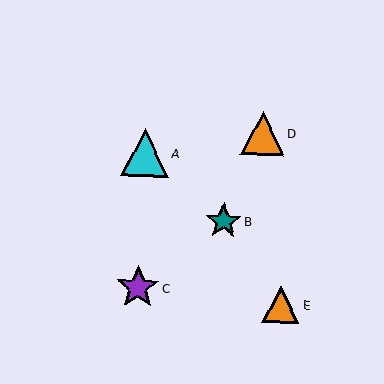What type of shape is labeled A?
Shape A is a cyan triangle.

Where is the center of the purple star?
The center of the purple star is at (138, 288).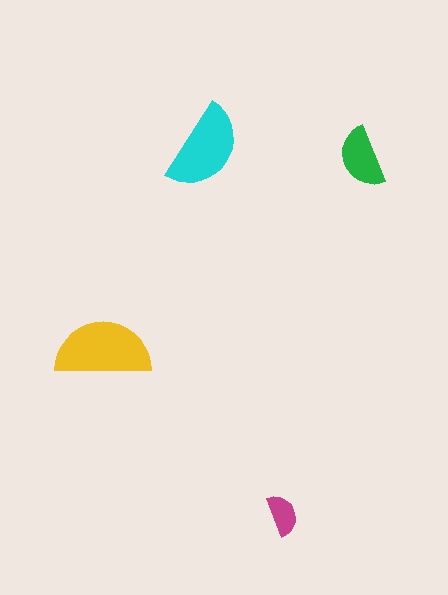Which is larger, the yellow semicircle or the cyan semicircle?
The yellow one.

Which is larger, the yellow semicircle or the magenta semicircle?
The yellow one.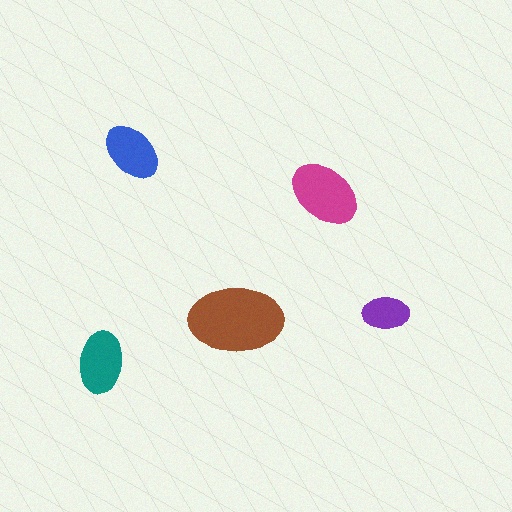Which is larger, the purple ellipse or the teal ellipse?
The teal one.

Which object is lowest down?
The teal ellipse is bottommost.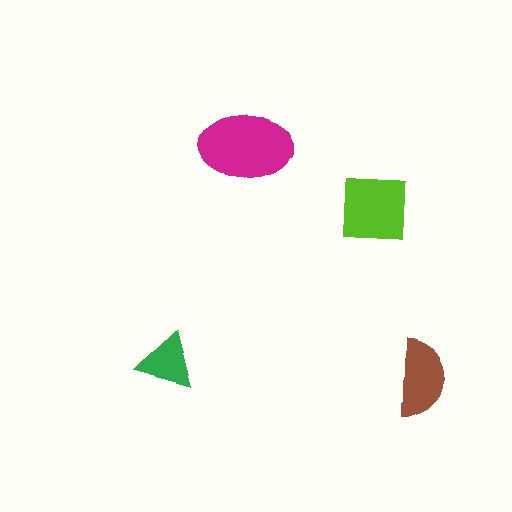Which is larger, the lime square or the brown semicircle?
The lime square.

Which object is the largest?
The magenta ellipse.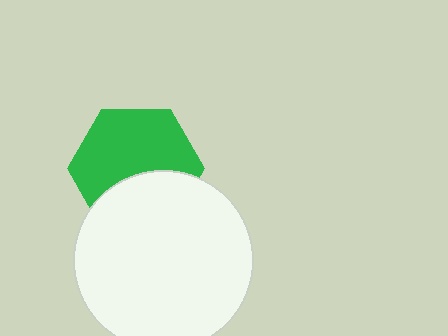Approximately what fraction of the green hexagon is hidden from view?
Roughly 38% of the green hexagon is hidden behind the white circle.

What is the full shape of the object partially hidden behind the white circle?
The partially hidden object is a green hexagon.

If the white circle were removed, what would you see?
You would see the complete green hexagon.